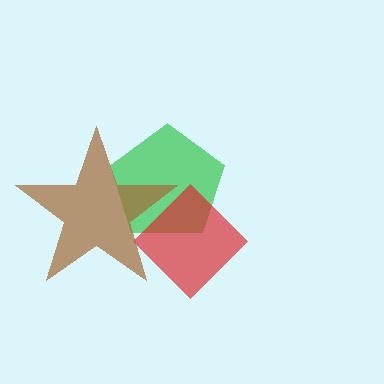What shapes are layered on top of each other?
The layered shapes are: a green pentagon, a red diamond, a brown star.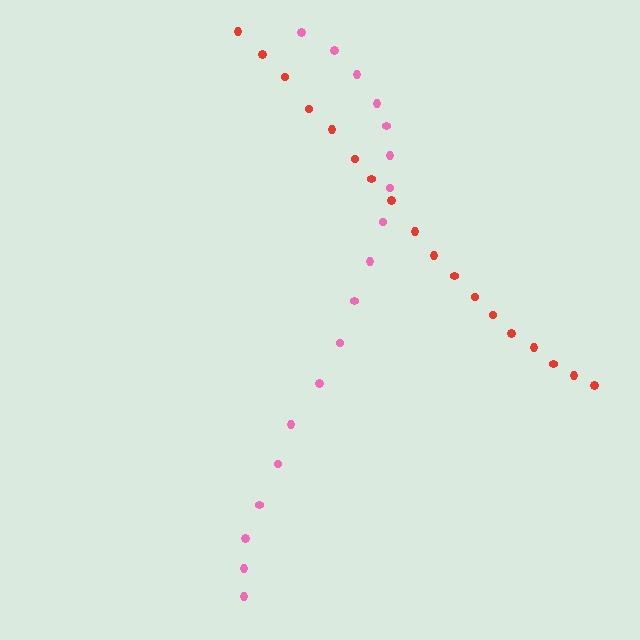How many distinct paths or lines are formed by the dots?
There are 2 distinct paths.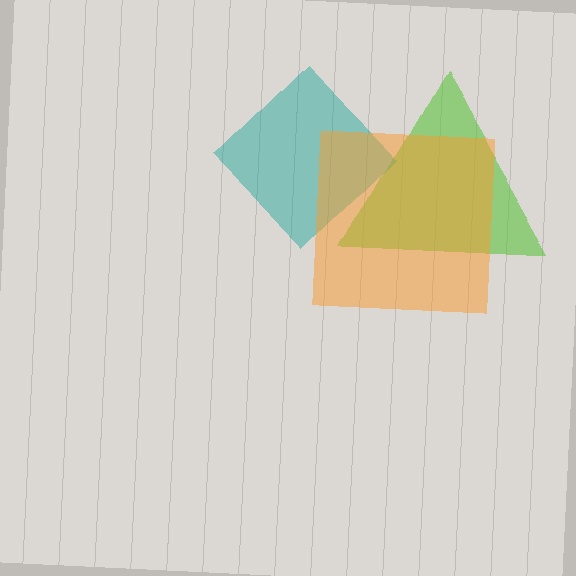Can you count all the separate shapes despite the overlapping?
Yes, there are 3 separate shapes.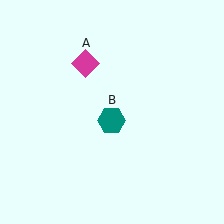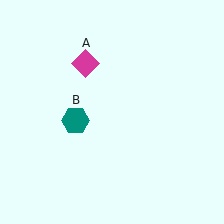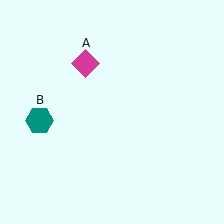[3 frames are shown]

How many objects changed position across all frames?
1 object changed position: teal hexagon (object B).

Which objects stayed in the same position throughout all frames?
Magenta diamond (object A) remained stationary.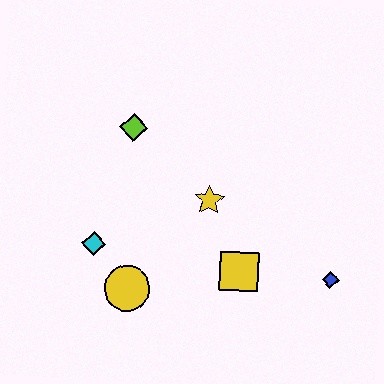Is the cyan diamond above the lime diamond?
No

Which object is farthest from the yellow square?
The lime diamond is farthest from the yellow square.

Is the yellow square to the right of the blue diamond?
No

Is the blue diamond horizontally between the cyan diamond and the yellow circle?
No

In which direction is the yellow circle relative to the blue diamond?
The yellow circle is to the left of the blue diamond.